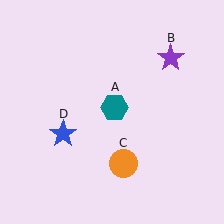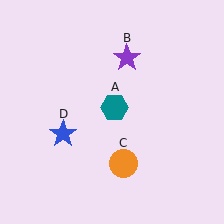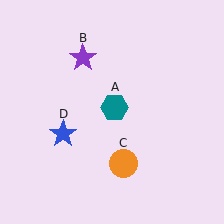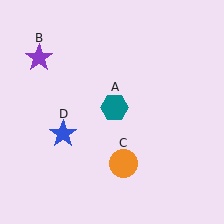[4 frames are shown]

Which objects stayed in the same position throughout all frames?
Teal hexagon (object A) and orange circle (object C) and blue star (object D) remained stationary.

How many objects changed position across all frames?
1 object changed position: purple star (object B).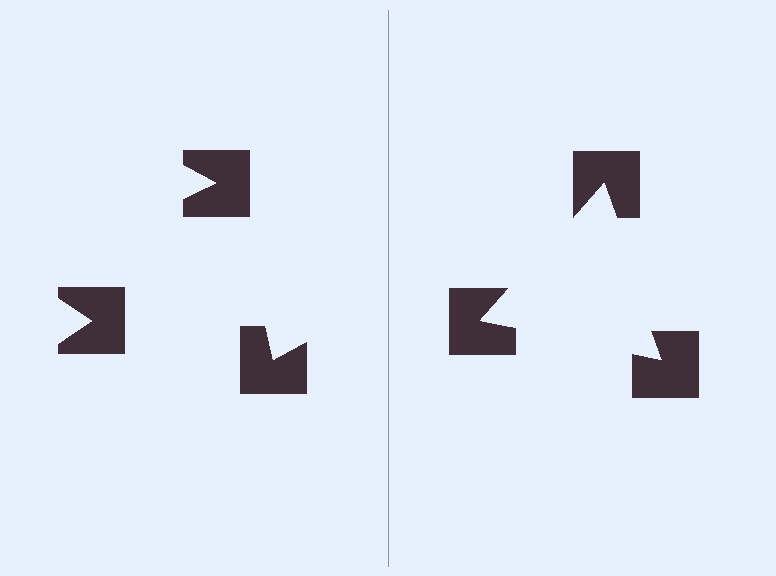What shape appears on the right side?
An illusory triangle.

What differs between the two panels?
The notched squares are positioned identically on both sides; only the wedge orientations differ. On the right they align to a triangle; on the left they are misaligned.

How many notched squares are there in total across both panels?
6 — 3 on each side.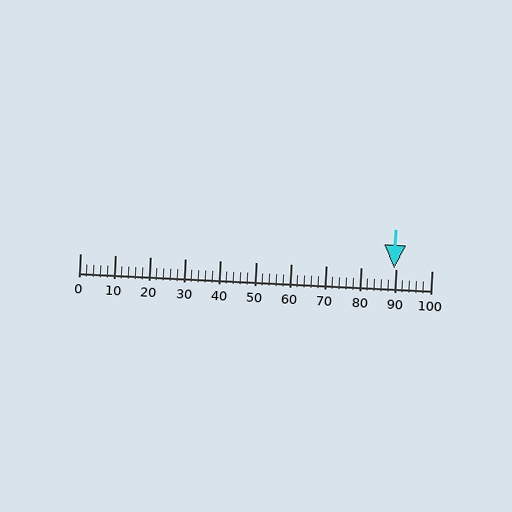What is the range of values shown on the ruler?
The ruler shows values from 0 to 100.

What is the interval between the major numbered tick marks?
The major tick marks are spaced 10 units apart.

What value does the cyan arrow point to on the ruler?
The cyan arrow points to approximately 89.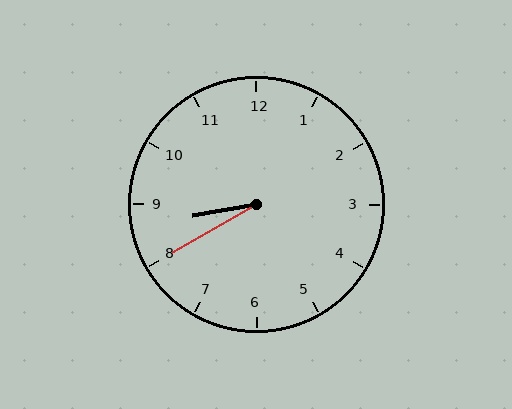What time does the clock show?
8:40.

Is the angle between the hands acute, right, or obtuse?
It is acute.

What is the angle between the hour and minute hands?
Approximately 20 degrees.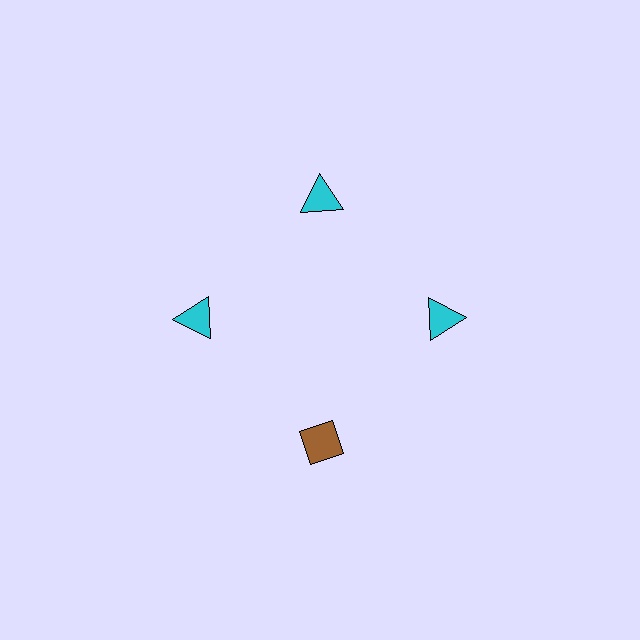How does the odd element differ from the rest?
It differs in both color (brown instead of cyan) and shape (diamond instead of triangle).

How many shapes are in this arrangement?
There are 4 shapes arranged in a ring pattern.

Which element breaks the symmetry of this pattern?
The brown diamond at roughly the 6 o'clock position breaks the symmetry. All other shapes are cyan triangles.